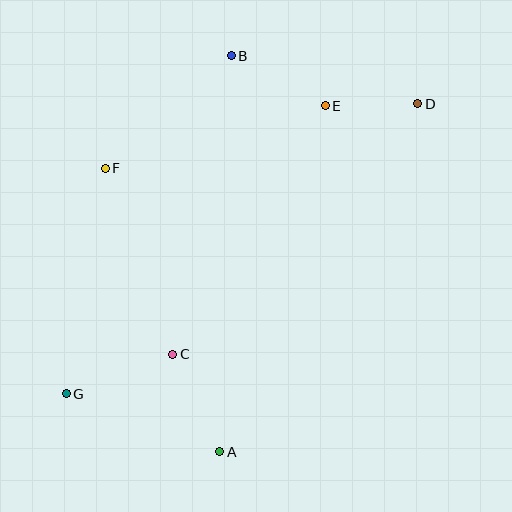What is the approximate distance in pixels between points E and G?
The distance between E and G is approximately 387 pixels.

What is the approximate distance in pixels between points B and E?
The distance between B and E is approximately 106 pixels.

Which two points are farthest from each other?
Points D and G are farthest from each other.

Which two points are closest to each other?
Points D and E are closest to each other.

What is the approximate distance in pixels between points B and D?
The distance between B and D is approximately 193 pixels.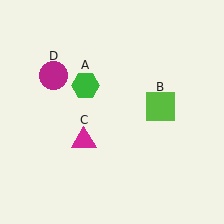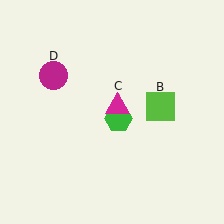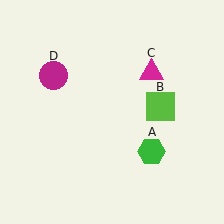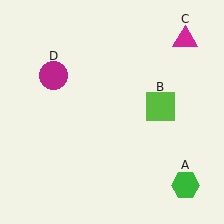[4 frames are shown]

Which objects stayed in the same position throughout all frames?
Lime square (object B) and magenta circle (object D) remained stationary.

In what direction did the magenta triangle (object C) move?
The magenta triangle (object C) moved up and to the right.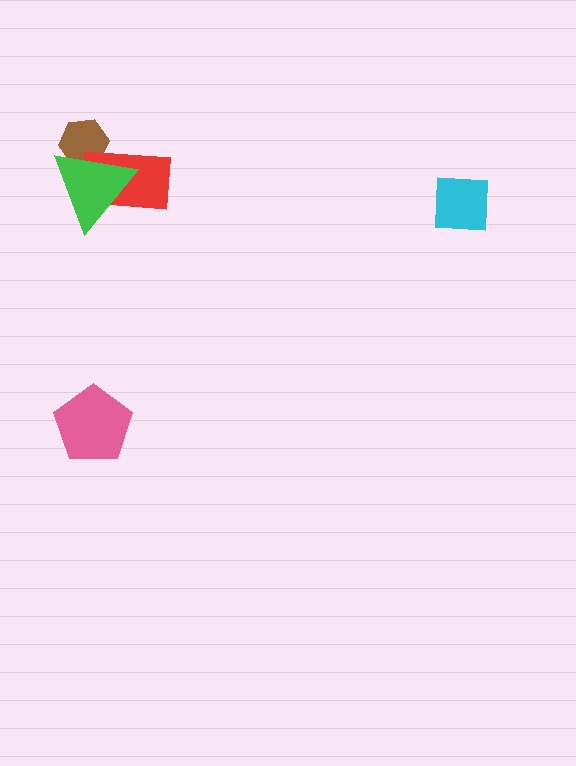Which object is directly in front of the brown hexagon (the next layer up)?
The red rectangle is directly in front of the brown hexagon.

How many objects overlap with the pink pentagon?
0 objects overlap with the pink pentagon.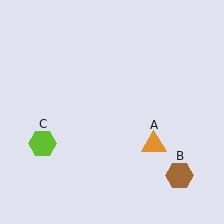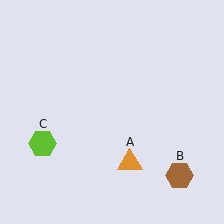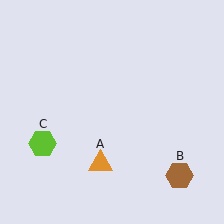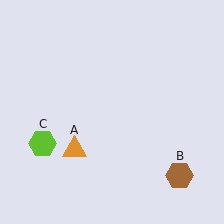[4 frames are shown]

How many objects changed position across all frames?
1 object changed position: orange triangle (object A).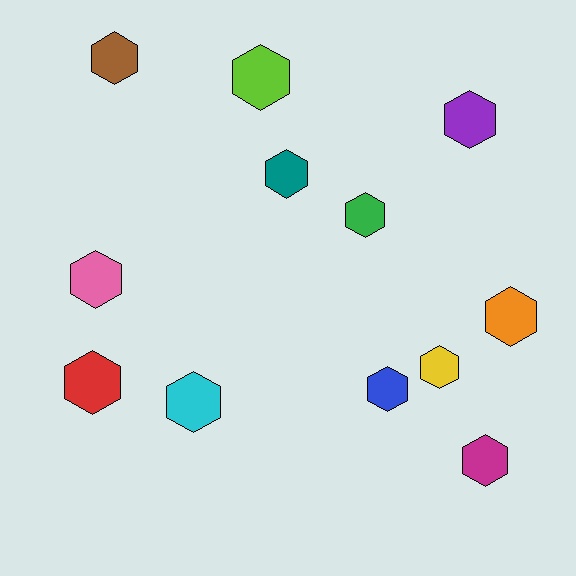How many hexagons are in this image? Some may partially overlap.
There are 12 hexagons.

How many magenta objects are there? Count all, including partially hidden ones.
There is 1 magenta object.